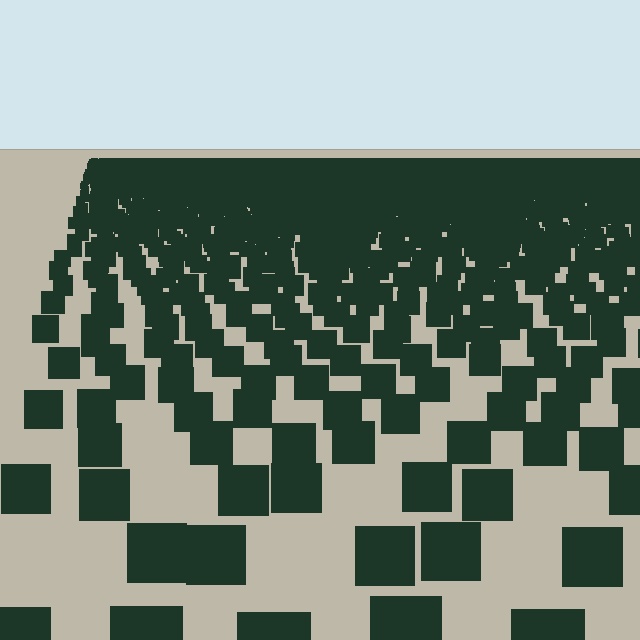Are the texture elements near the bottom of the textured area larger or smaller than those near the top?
Larger. Near the bottom, elements are closer to the viewer and appear at a bigger on-screen size.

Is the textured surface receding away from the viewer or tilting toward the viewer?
The surface is receding away from the viewer. Texture elements get smaller and denser toward the top.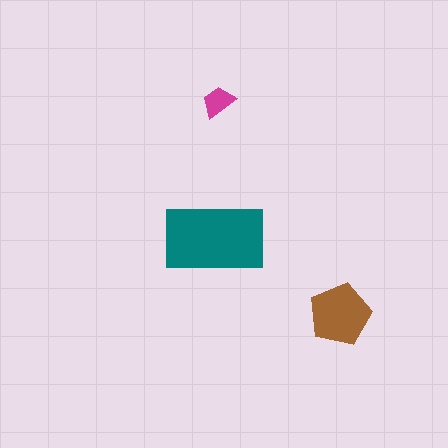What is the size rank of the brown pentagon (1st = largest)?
2nd.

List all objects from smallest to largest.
The magenta trapezoid, the brown pentagon, the teal rectangle.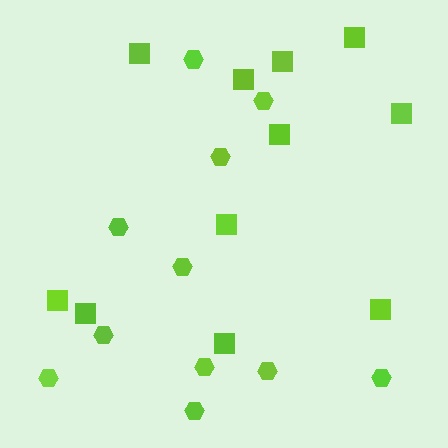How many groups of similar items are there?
There are 2 groups: one group of hexagons (11) and one group of squares (11).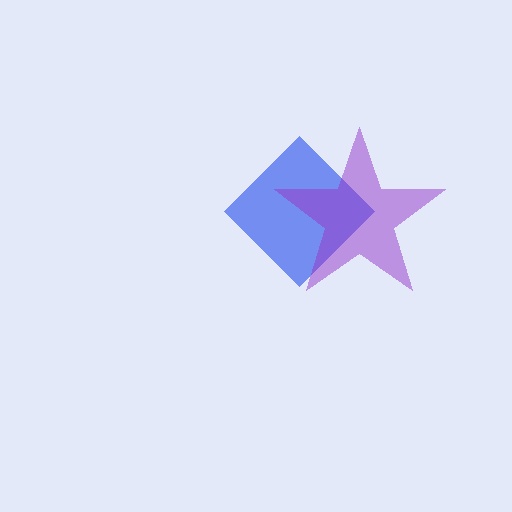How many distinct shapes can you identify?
There are 2 distinct shapes: a blue diamond, a purple star.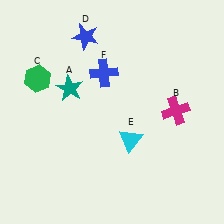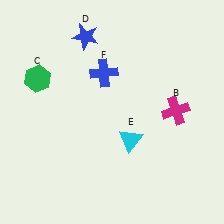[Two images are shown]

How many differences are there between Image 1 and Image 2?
There is 1 difference between the two images.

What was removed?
The teal star (A) was removed in Image 2.